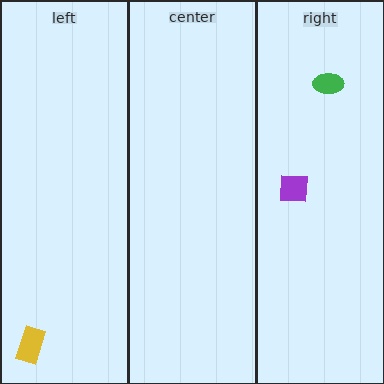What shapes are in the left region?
The yellow rectangle.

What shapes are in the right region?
The green ellipse, the purple square.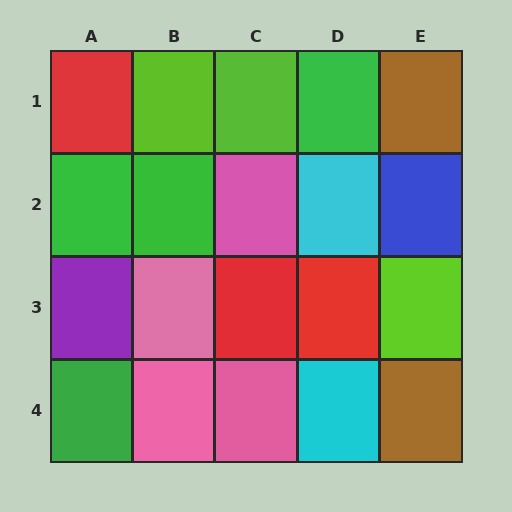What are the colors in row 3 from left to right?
Purple, pink, red, red, lime.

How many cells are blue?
1 cell is blue.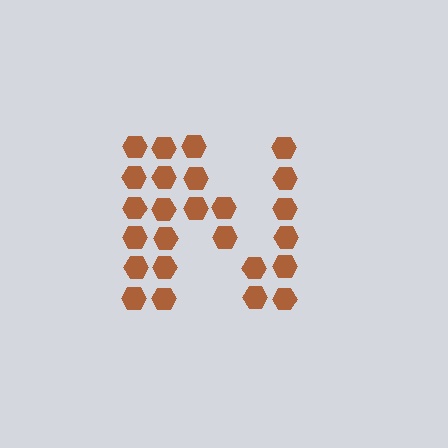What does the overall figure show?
The overall figure shows the letter N.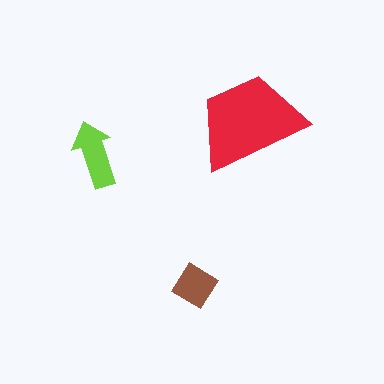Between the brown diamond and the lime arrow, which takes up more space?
The lime arrow.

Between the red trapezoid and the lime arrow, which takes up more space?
The red trapezoid.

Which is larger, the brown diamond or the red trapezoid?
The red trapezoid.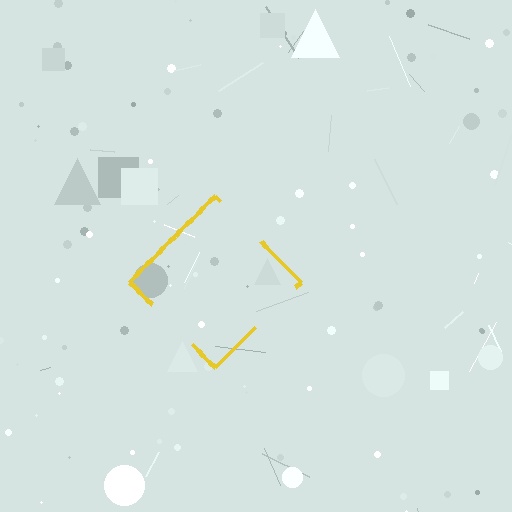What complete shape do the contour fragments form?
The contour fragments form a diamond.